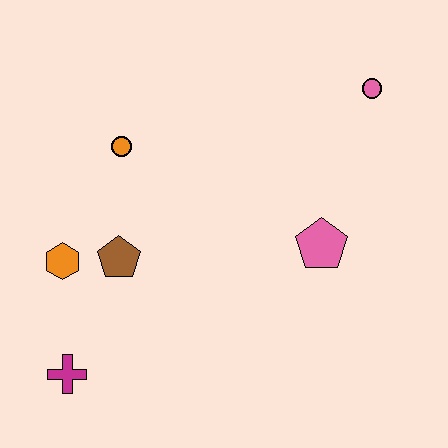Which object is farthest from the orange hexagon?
The pink circle is farthest from the orange hexagon.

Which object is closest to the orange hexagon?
The brown pentagon is closest to the orange hexagon.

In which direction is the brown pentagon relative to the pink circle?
The brown pentagon is to the left of the pink circle.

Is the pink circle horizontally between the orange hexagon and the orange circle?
No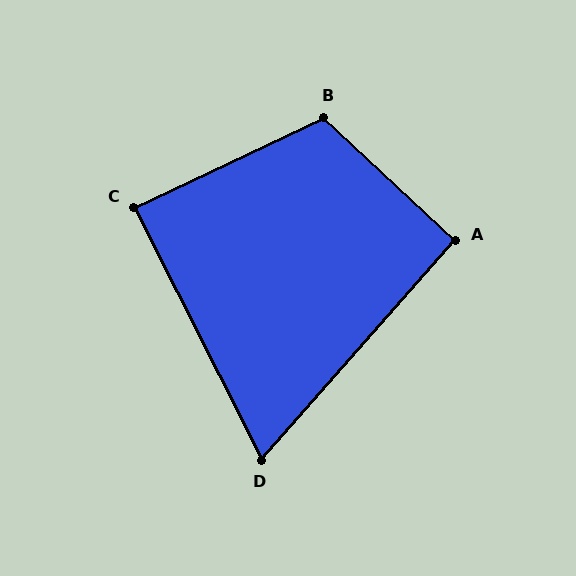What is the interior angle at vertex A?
Approximately 92 degrees (approximately right).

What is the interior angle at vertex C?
Approximately 88 degrees (approximately right).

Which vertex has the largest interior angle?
B, at approximately 112 degrees.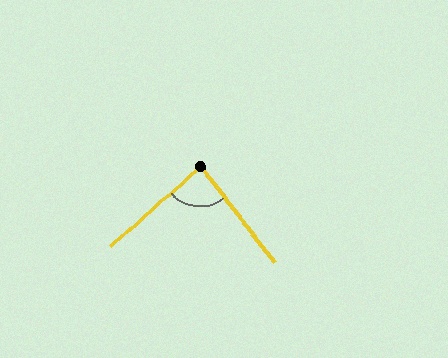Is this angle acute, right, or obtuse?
It is approximately a right angle.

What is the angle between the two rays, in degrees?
Approximately 87 degrees.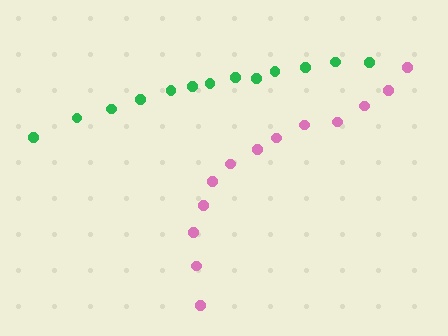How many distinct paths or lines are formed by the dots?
There are 2 distinct paths.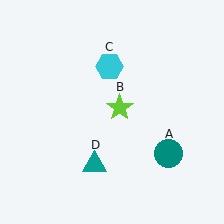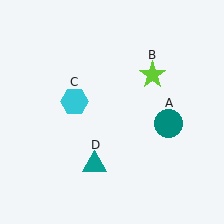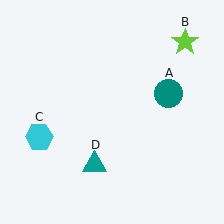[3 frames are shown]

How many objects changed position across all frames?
3 objects changed position: teal circle (object A), lime star (object B), cyan hexagon (object C).